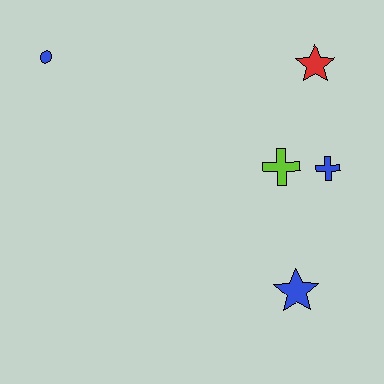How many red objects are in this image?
There is 1 red object.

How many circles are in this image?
There is 1 circle.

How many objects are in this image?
There are 5 objects.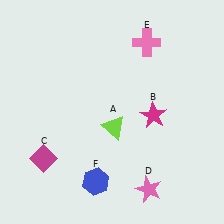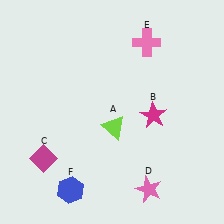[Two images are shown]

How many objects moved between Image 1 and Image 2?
1 object moved between the two images.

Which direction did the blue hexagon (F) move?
The blue hexagon (F) moved left.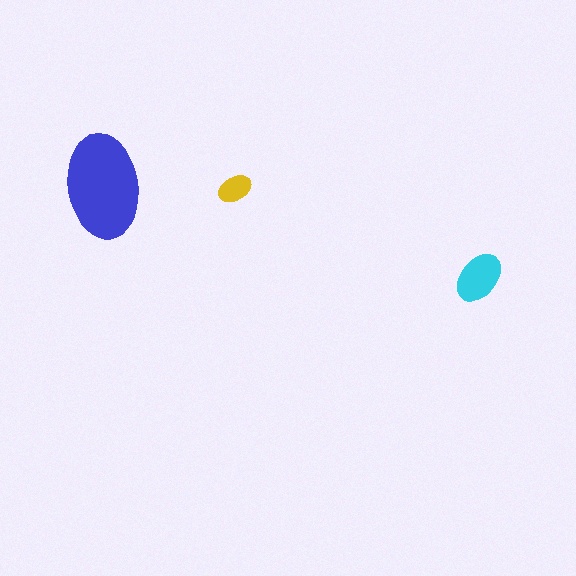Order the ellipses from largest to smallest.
the blue one, the cyan one, the yellow one.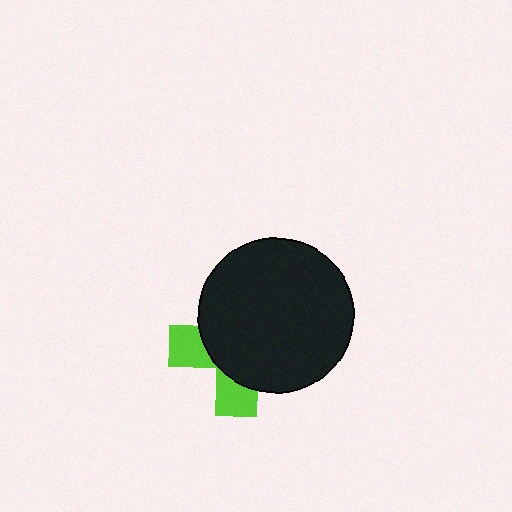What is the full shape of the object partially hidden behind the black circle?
The partially hidden object is a lime cross.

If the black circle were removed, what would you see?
You would see the complete lime cross.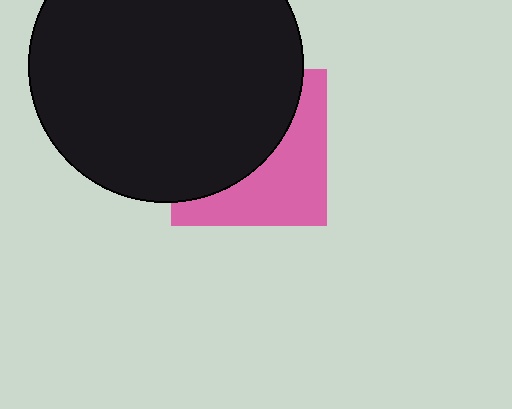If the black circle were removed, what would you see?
You would see the complete pink square.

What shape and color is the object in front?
The object in front is a black circle.